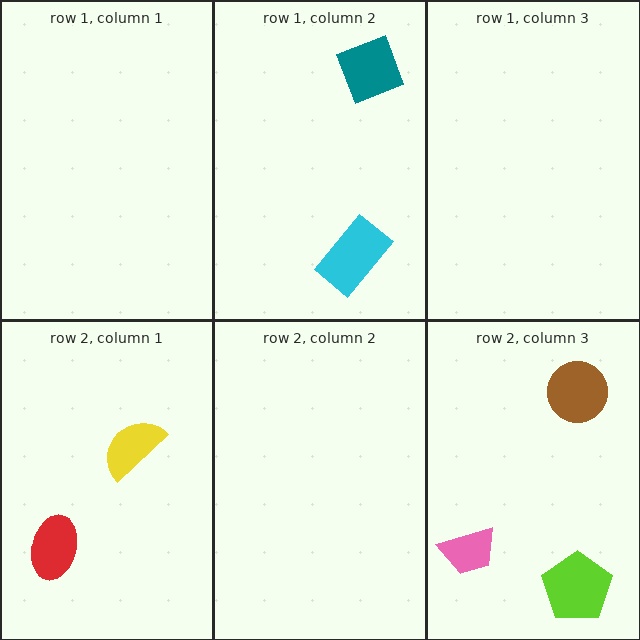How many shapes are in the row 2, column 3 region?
3.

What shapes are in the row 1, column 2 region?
The cyan rectangle, the teal diamond.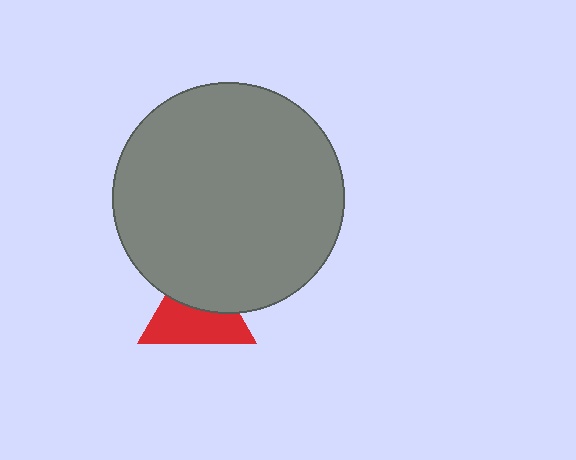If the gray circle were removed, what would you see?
You would see the complete red triangle.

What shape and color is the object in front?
The object in front is a gray circle.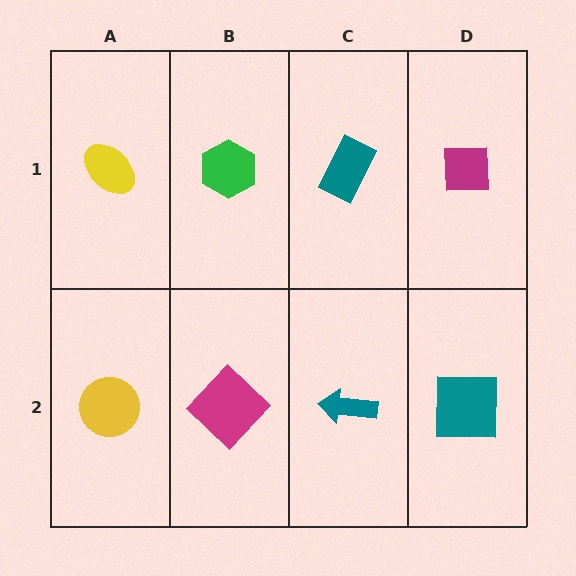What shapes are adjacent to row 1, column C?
A teal arrow (row 2, column C), a green hexagon (row 1, column B), a magenta square (row 1, column D).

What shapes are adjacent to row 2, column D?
A magenta square (row 1, column D), a teal arrow (row 2, column C).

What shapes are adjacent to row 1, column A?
A yellow circle (row 2, column A), a green hexagon (row 1, column B).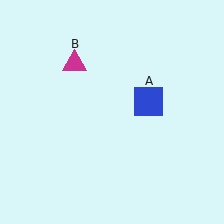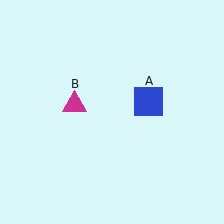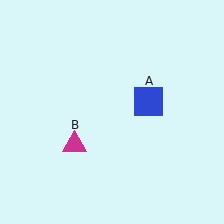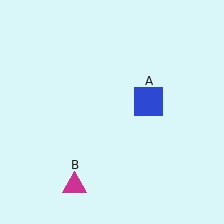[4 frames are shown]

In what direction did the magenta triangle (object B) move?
The magenta triangle (object B) moved down.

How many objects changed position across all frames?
1 object changed position: magenta triangle (object B).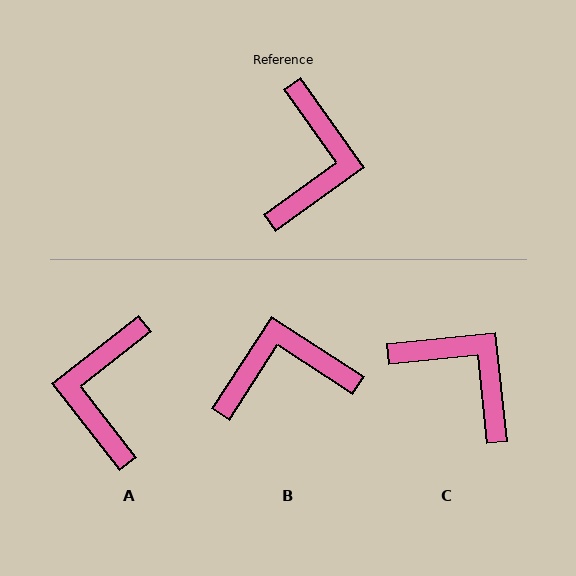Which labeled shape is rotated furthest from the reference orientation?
A, about 178 degrees away.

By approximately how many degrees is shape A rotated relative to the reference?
Approximately 178 degrees clockwise.